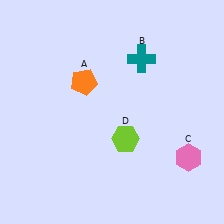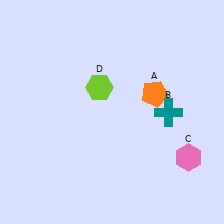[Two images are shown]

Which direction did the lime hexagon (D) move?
The lime hexagon (D) moved up.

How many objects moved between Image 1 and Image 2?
3 objects moved between the two images.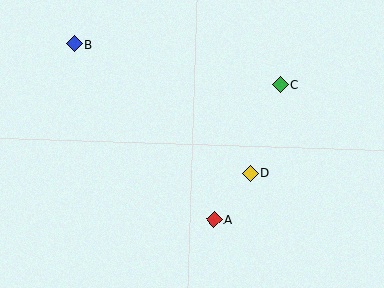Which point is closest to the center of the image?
Point D at (250, 173) is closest to the center.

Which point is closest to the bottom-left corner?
Point A is closest to the bottom-left corner.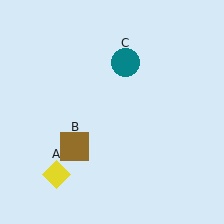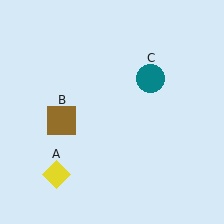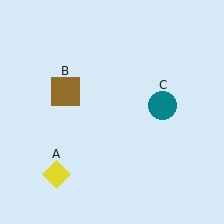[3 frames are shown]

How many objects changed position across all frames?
2 objects changed position: brown square (object B), teal circle (object C).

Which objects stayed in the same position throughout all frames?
Yellow diamond (object A) remained stationary.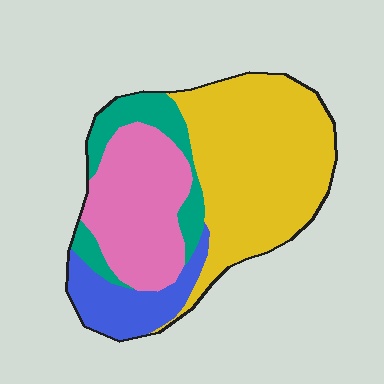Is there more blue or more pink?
Pink.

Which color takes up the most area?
Yellow, at roughly 45%.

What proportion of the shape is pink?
Pink takes up about one quarter (1/4) of the shape.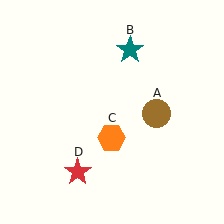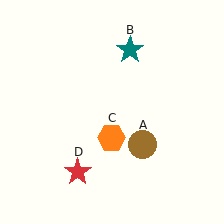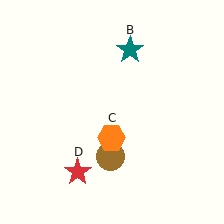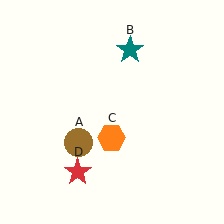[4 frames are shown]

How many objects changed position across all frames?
1 object changed position: brown circle (object A).